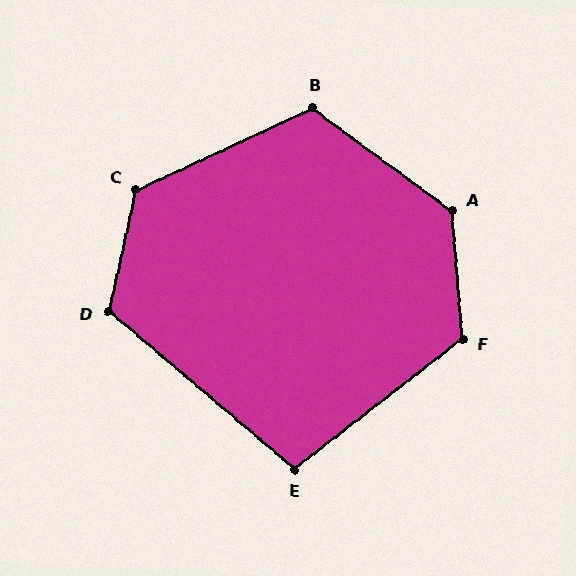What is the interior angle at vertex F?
Approximately 123 degrees (obtuse).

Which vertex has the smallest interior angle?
E, at approximately 102 degrees.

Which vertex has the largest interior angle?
A, at approximately 131 degrees.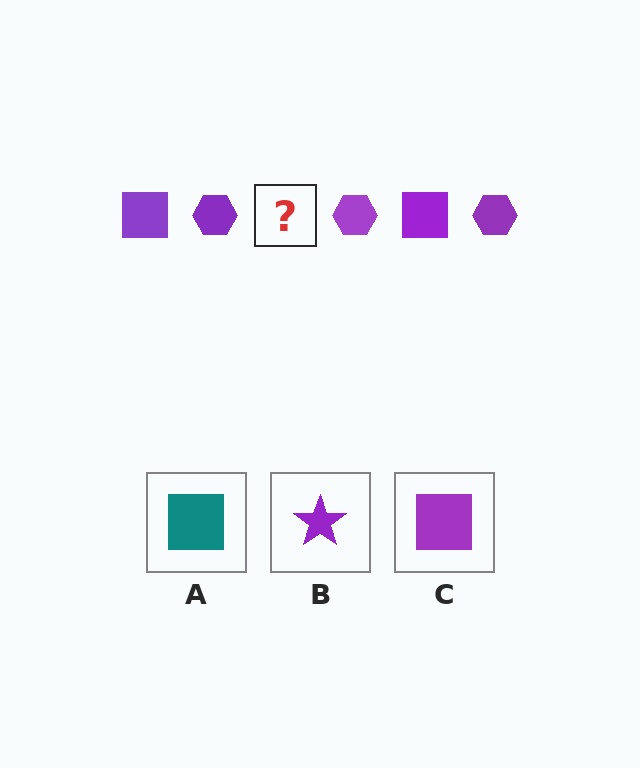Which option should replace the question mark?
Option C.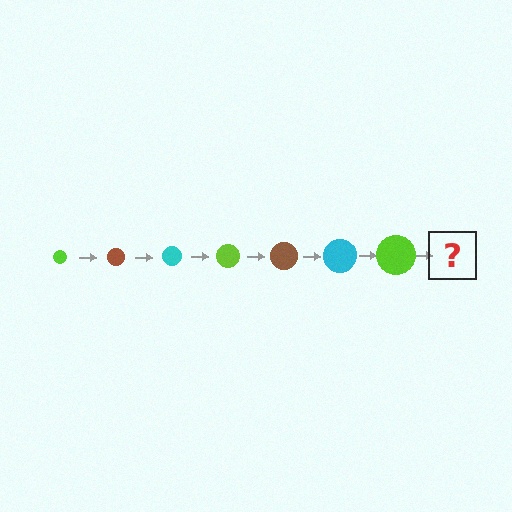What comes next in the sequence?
The next element should be a brown circle, larger than the previous one.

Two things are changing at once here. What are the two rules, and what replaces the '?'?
The two rules are that the circle grows larger each step and the color cycles through lime, brown, and cyan. The '?' should be a brown circle, larger than the previous one.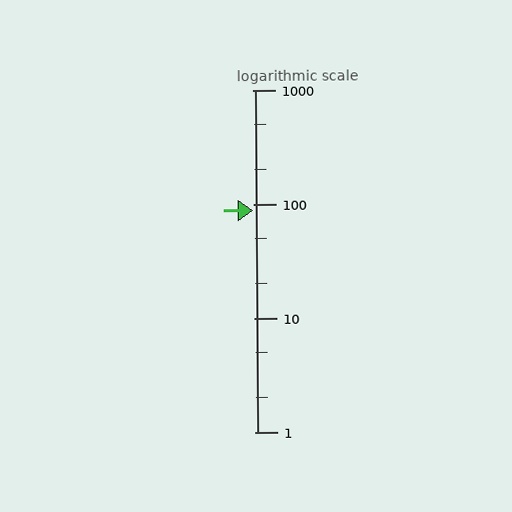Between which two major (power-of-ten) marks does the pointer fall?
The pointer is between 10 and 100.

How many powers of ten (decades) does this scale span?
The scale spans 3 decades, from 1 to 1000.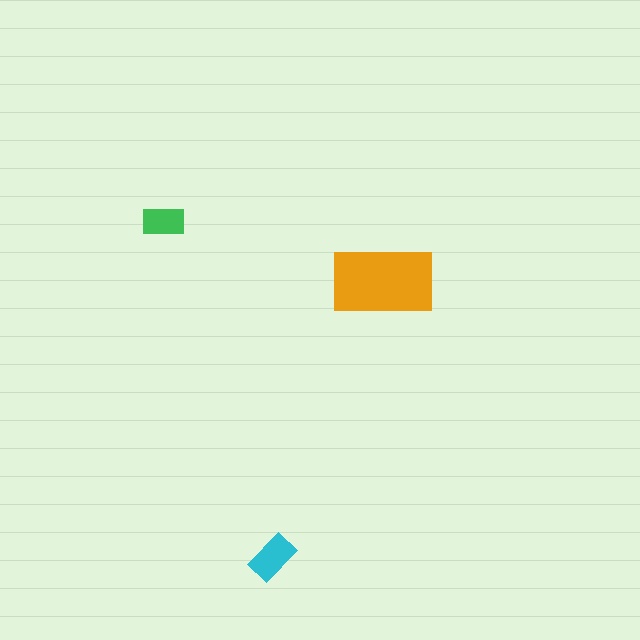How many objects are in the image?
There are 3 objects in the image.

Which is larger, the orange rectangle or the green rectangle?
The orange one.